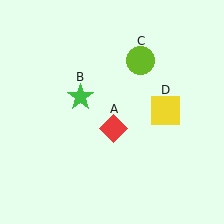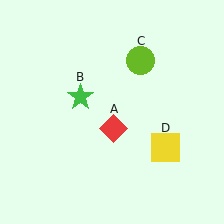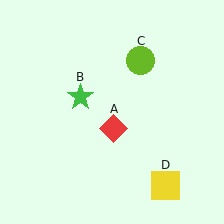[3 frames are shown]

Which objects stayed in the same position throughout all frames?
Red diamond (object A) and green star (object B) and lime circle (object C) remained stationary.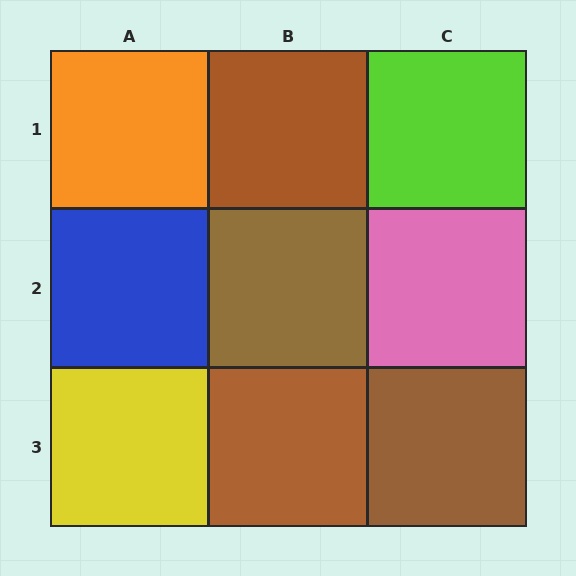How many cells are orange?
1 cell is orange.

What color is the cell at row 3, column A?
Yellow.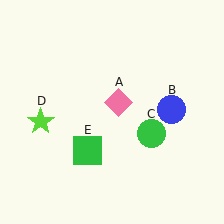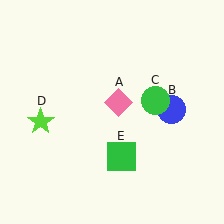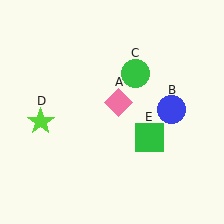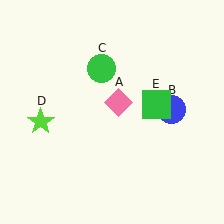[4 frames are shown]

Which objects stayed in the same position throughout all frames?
Pink diamond (object A) and blue circle (object B) and lime star (object D) remained stationary.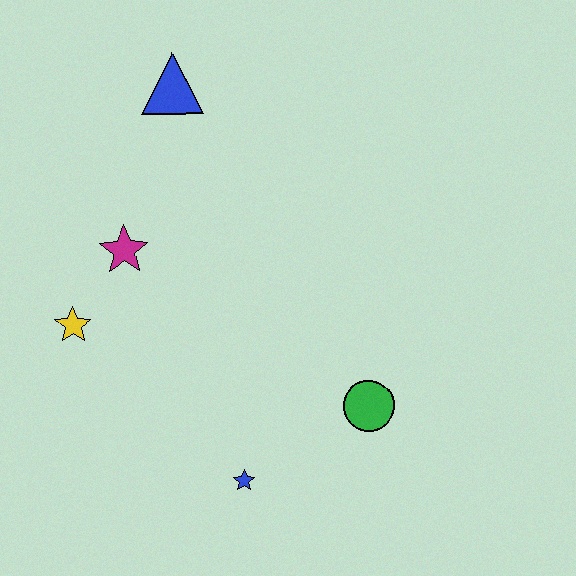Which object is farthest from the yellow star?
The green circle is farthest from the yellow star.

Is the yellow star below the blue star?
No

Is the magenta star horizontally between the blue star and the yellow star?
Yes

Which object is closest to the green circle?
The blue star is closest to the green circle.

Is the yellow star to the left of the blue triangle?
Yes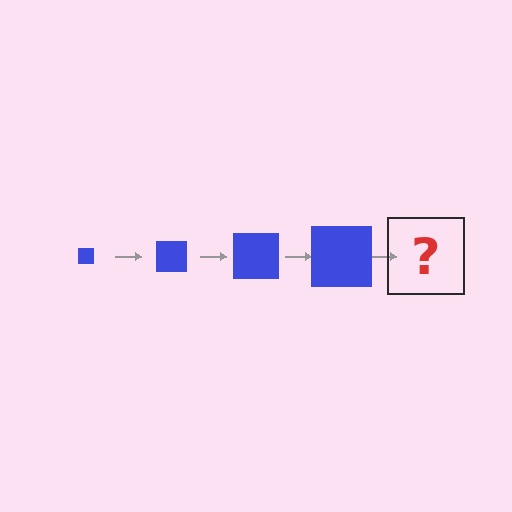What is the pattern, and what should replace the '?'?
The pattern is that the square gets progressively larger each step. The '?' should be a blue square, larger than the previous one.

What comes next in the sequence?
The next element should be a blue square, larger than the previous one.